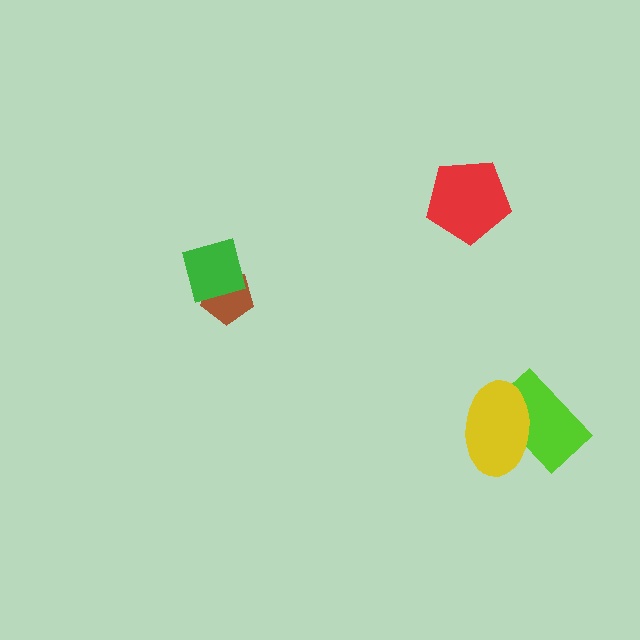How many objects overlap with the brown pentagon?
1 object overlaps with the brown pentagon.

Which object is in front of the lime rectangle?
The yellow ellipse is in front of the lime rectangle.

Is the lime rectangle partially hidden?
Yes, it is partially covered by another shape.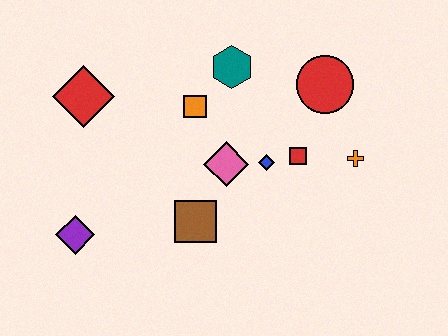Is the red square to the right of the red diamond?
Yes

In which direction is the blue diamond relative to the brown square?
The blue diamond is to the right of the brown square.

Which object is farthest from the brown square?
The red circle is farthest from the brown square.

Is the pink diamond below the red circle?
Yes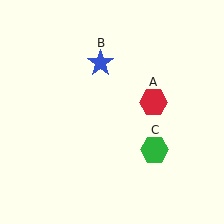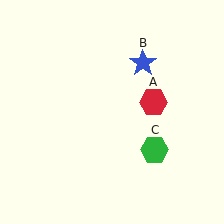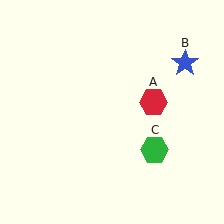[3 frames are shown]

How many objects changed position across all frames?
1 object changed position: blue star (object B).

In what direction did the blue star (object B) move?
The blue star (object B) moved right.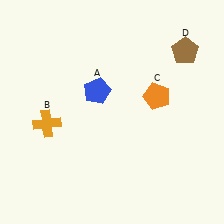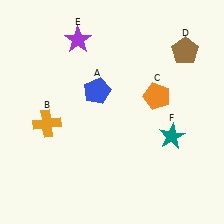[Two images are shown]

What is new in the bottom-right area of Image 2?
A teal star (F) was added in the bottom-right area of Image 2.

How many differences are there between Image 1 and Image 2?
There are 2 differences between the two images.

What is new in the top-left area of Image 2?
A purple star (E) was added in the top-left area of Image 2.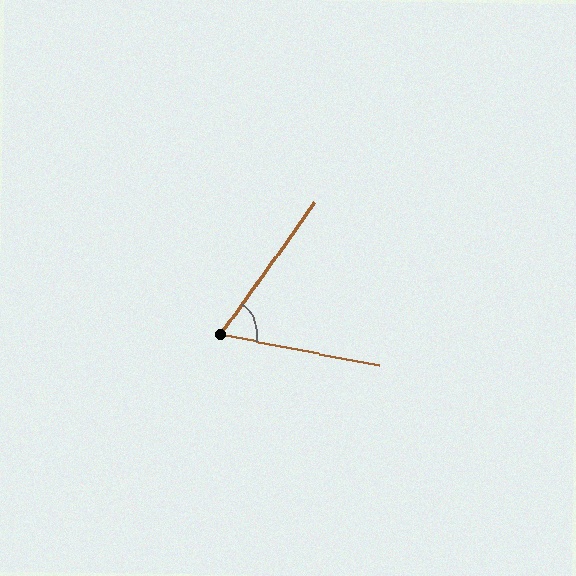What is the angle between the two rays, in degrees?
Approximately 66 degrees.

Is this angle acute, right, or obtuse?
It is acute.